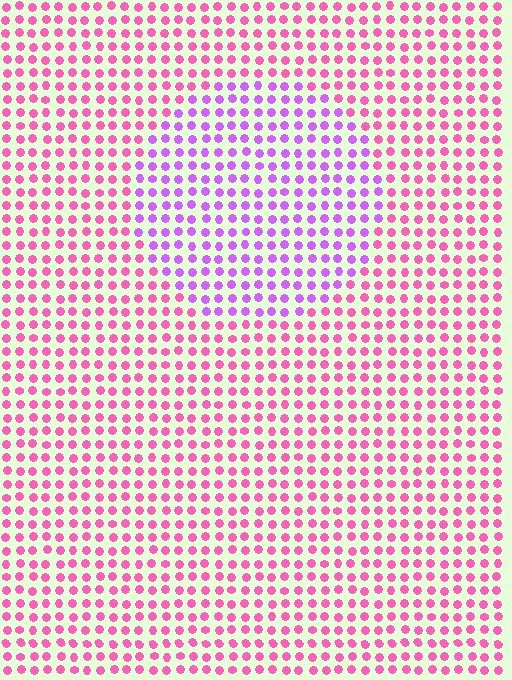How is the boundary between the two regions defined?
The boundary is defined purely by a slight shift in hue (about 40 degrees). Spacing, size, and orientation are identical on both sides.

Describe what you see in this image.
The image is filled with small pink elements in a uniform arrangement. A circle-shaped region is visible where the elements are tinted to a slightly different hue, forming a subtle color boundary.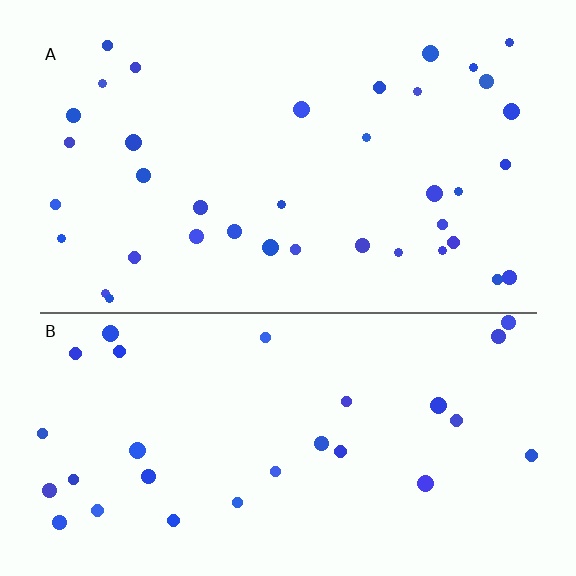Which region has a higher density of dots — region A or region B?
A (the top).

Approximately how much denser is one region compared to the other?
Approximately 1.3× — region A over region B.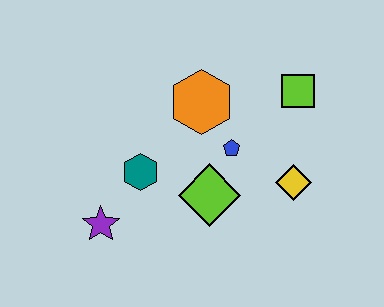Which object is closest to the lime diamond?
The blue pentagon is closest to the lime diamond.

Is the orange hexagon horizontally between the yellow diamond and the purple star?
Yes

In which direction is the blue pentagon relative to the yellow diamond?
The blue pentagon is to the left of the yellow diamond.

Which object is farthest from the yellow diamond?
The purple star is farthest from the yellow diamond.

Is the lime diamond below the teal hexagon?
Yes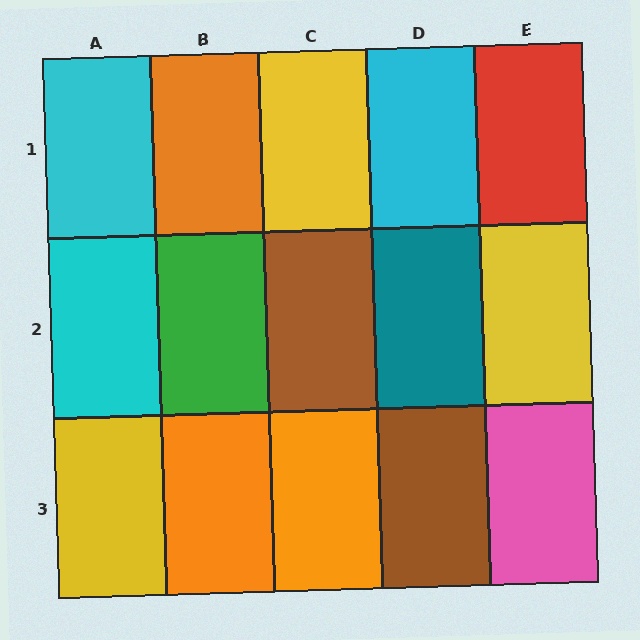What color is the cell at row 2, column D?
Teal.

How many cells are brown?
2 cells are brown.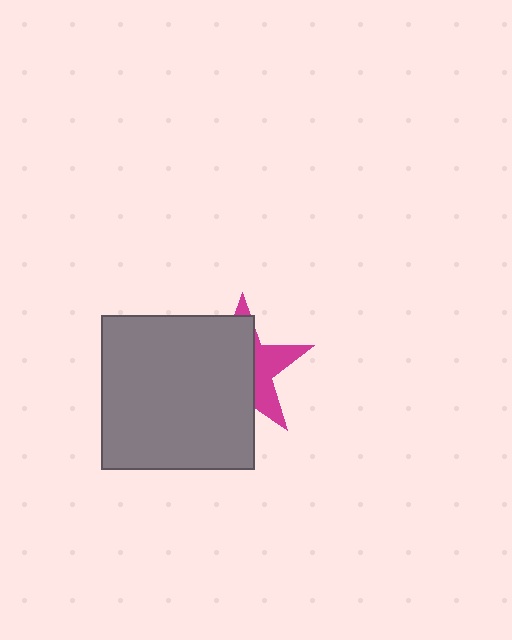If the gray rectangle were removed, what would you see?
You would see the complete magenta star.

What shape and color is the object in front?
The object in front is a gray rectangle.